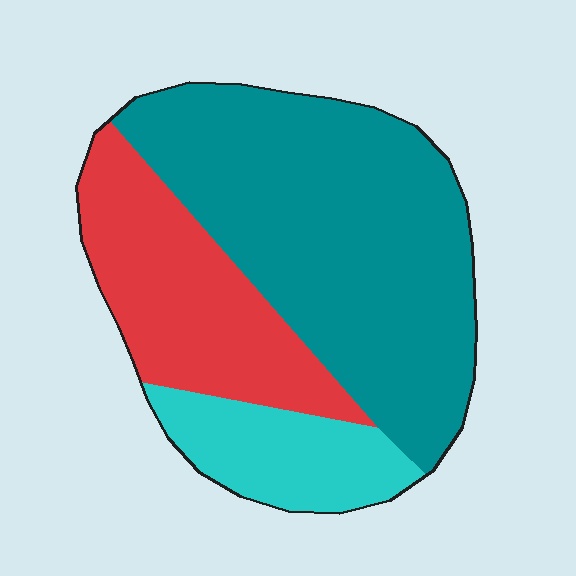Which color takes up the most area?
Teal, at roughly 55%.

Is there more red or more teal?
Teal.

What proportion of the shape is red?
Red takes up about one quarter (1/4) of the shape.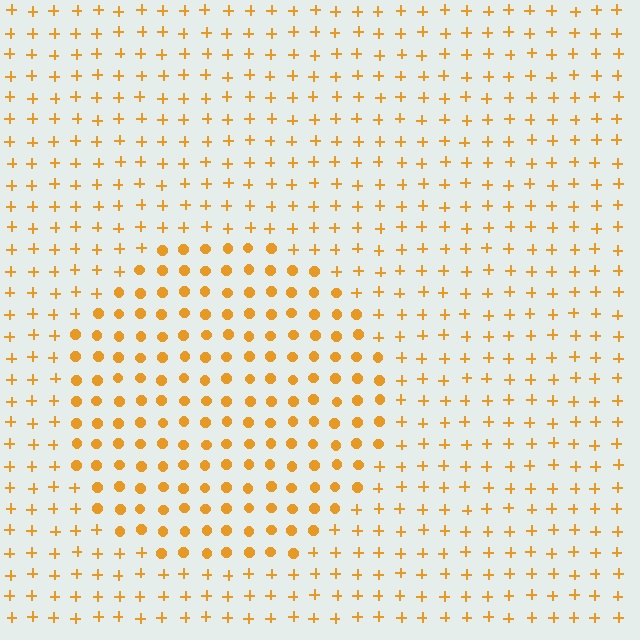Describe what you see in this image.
The image is filled with small orange elements arranged in a uniform grid. A circle-shaped region contains circles, while the surrounding area contains plus signs. The boundary is defined purely by the change in element shape.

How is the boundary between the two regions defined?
The boundary is defined by a change in element shape: circles inside vs. plus signs outside. All elements share the same color and spacing.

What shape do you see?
I see a circle.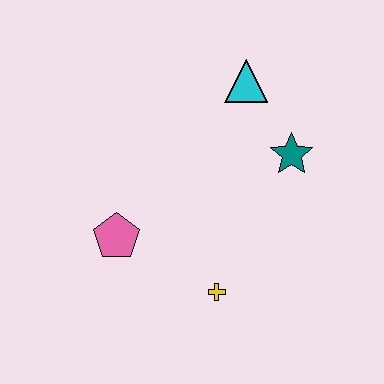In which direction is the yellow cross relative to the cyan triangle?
The yellow cross is below the cyan triangle.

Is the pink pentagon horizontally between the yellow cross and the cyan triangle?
No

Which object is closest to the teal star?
The cyan triangle is closest to the teal star.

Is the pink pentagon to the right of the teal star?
No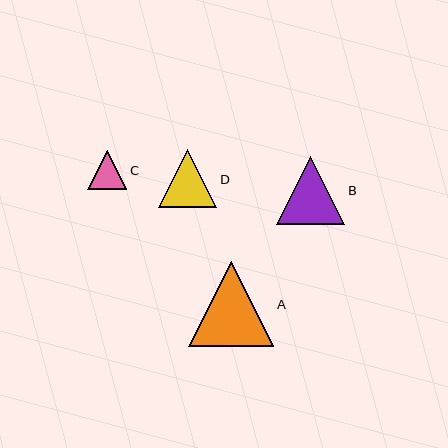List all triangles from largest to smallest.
From largest to smallest: A, B, D, C.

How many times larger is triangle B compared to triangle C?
Triangle B is approximately 1.7 times the size of triangle C.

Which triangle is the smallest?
Triangle C is the smallest with a size of approximately 39 pixels.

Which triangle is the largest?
Triangle A is the largest with a size of approximately 85 pixels.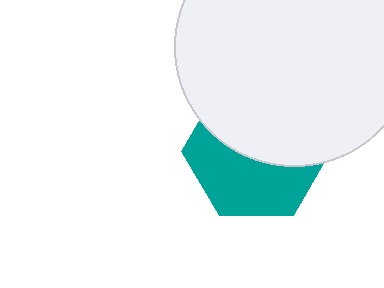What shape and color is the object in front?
The object in front is a white circle.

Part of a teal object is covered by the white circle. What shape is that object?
It is a hexagon.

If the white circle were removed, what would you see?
You would see the complete teal hexagon.